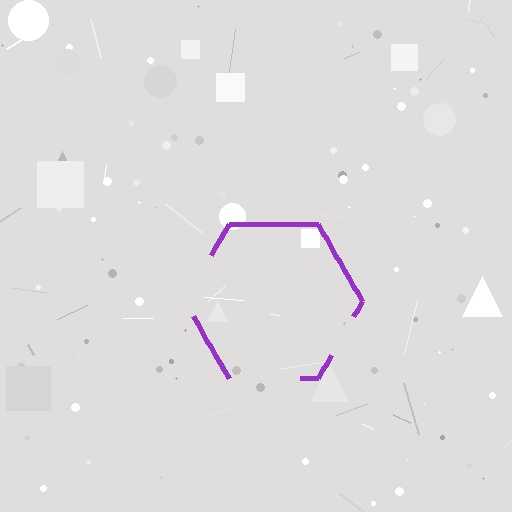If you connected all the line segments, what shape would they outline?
They would outline a hexagon.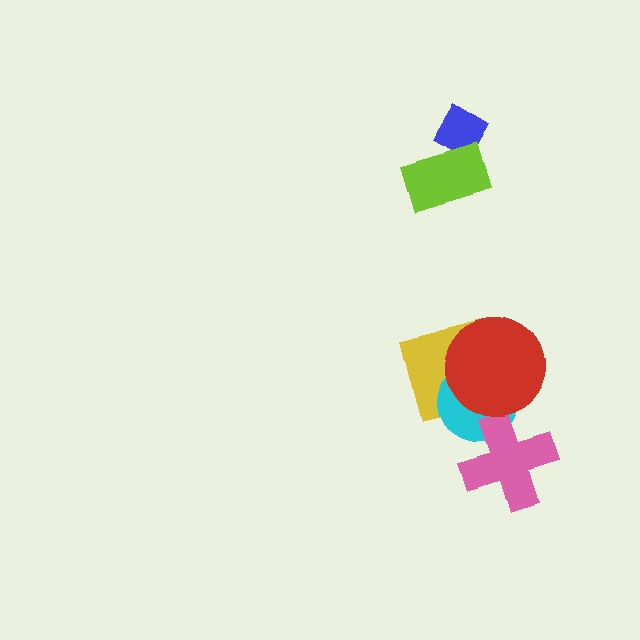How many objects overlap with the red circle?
2 objects overlap with the red circle.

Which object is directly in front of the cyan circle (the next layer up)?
The pink cross is directly in front of the cyan circle.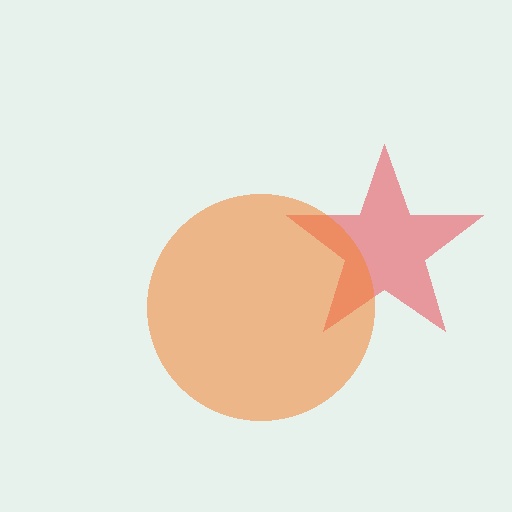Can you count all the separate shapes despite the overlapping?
Yes, there are 2 separate shapes.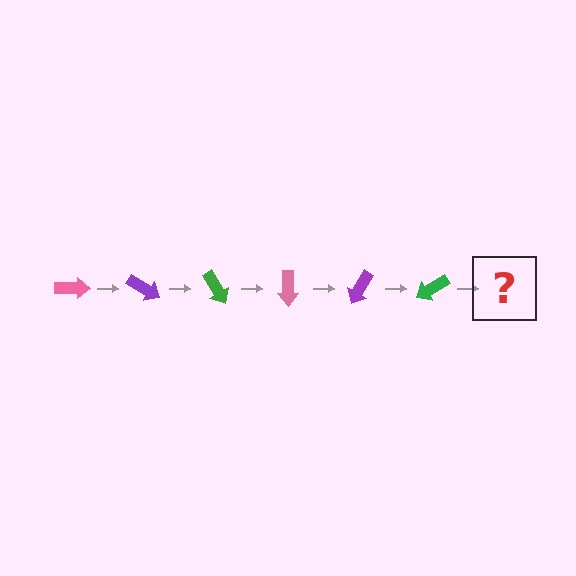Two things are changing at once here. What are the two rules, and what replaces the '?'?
The two rules are that it rotates 30 degrees each step and the color cycles through pink, purple, and green. The '?' should be a pink arrow, rotated 180 degrees from the start.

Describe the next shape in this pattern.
It should be a pink arrow, rotated 180 degrees from the start.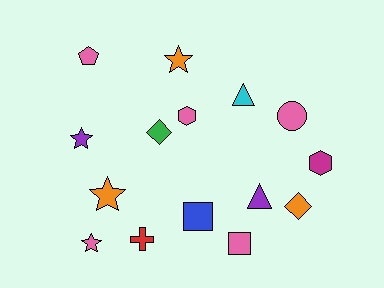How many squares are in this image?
There are 2 squares.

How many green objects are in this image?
There is 1 green object.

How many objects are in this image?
There are 15 objects.